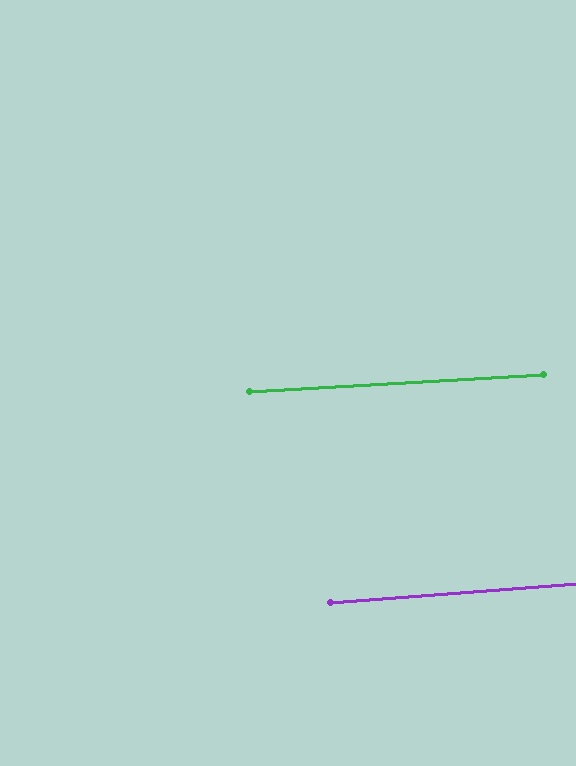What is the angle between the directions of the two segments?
Approximately 1 degree.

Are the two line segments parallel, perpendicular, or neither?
Parallel — their directions differ by only 1.2°.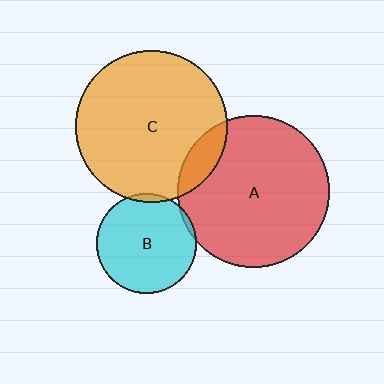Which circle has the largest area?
Circle A (red).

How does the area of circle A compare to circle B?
Approximately 2.3 times.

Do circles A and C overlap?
Yes.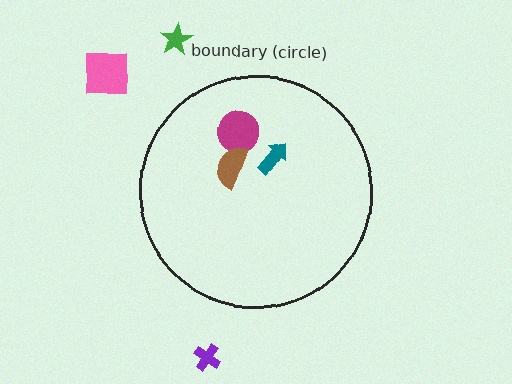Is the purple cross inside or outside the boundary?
Outside.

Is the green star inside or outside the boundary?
Outside.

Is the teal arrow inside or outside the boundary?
Inside.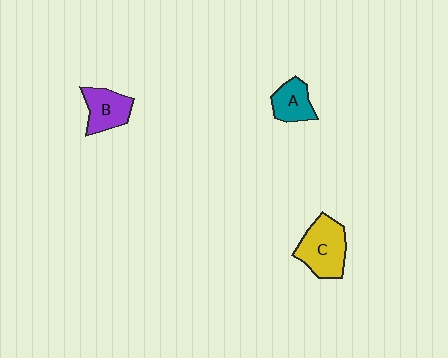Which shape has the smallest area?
Shape A (teal).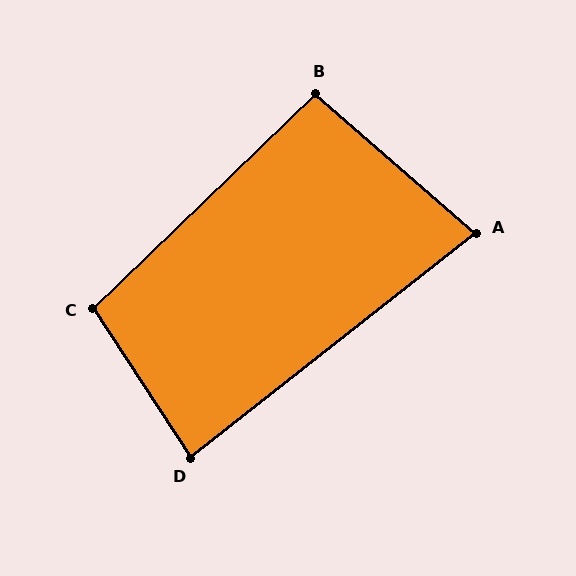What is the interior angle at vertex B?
Approximately 95 degrees (approximately right).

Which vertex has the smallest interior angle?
A, at approximately 79 degrees.